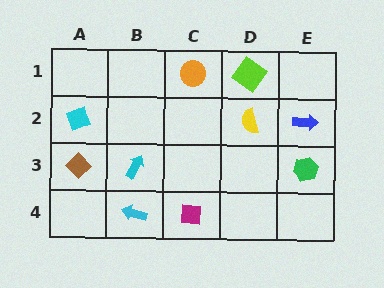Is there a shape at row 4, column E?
No, that cell is empty.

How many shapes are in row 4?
2 shapes.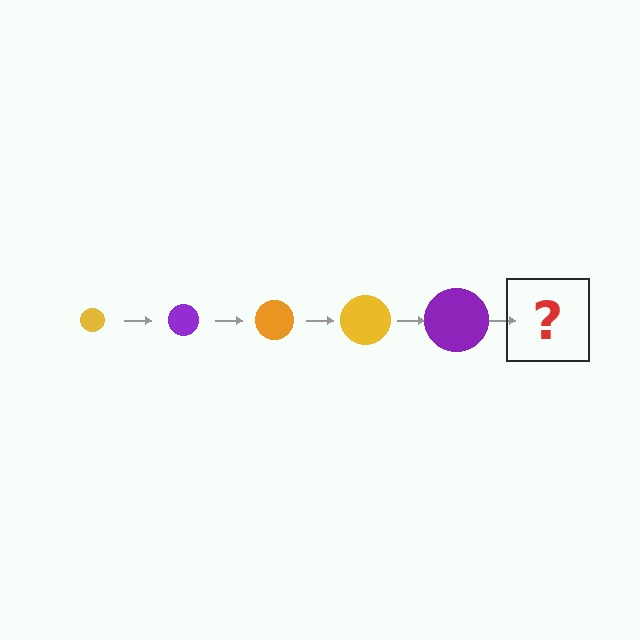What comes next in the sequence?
The next element should be an orange circle, larger than the previous one.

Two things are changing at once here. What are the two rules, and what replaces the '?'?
The two rules are that the circle grows larger each step and the color cycles through yellow, purple, and orange. The '?' should be an orange circle, larger than the previous one.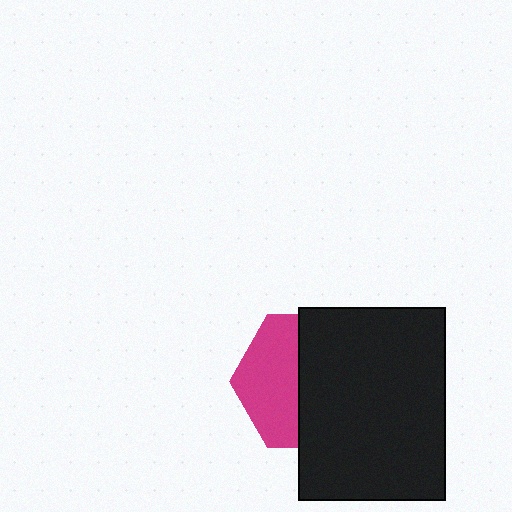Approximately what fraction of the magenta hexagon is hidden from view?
Roughly 57% of the magenta hexagon is hidden behind the black rectangle.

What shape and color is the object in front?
The object in front is a black rectangle.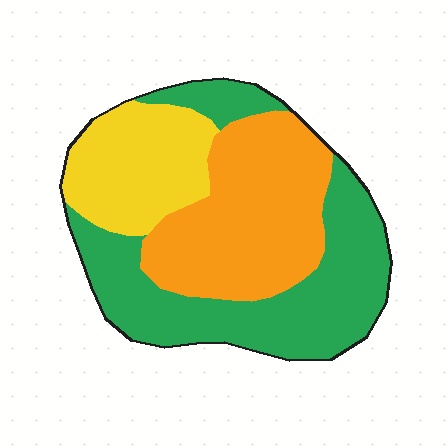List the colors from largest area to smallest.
From largest to smallest: green, orange, yellow.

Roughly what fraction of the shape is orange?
Orange takes up about one third (1/3) of the shape.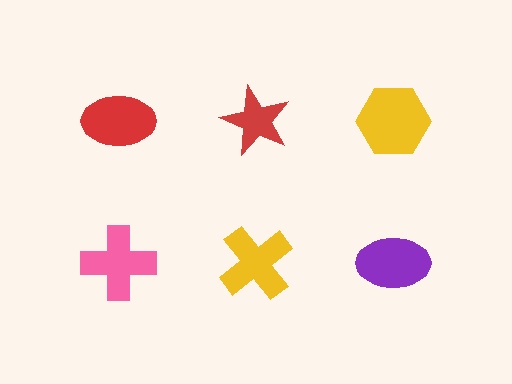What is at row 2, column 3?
A purple ellipse.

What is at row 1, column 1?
A red ellipse.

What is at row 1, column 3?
A yellow hexagon.